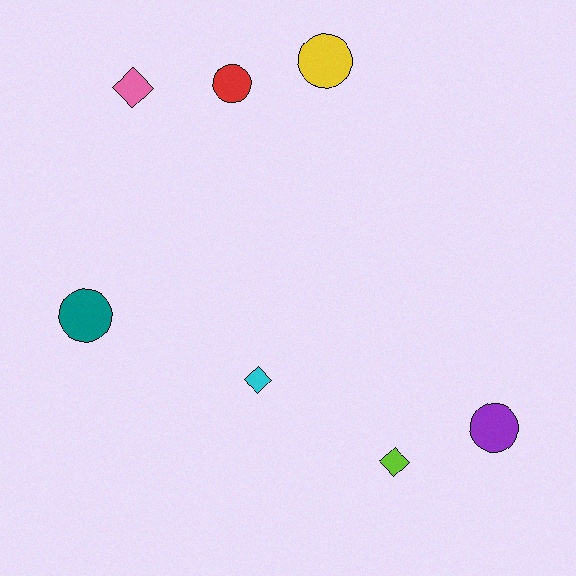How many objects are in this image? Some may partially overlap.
There are 7 objects.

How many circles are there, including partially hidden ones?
There are 4 circles.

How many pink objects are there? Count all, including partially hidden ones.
There is 1 pink object.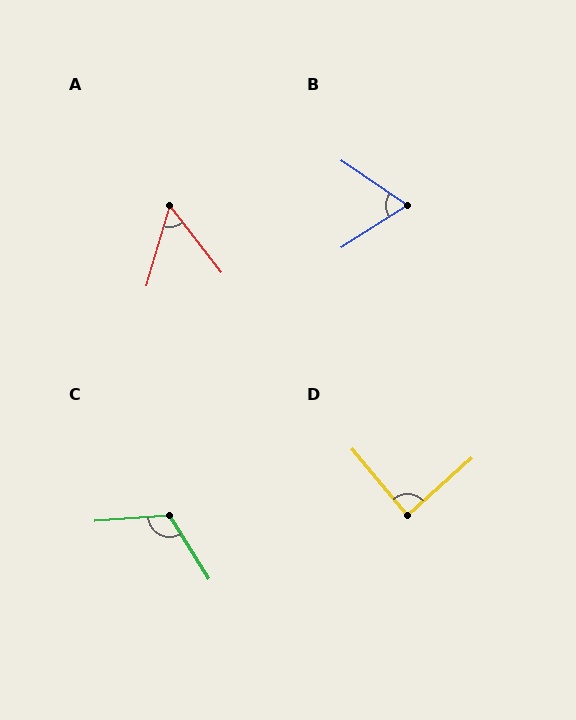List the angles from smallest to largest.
A (53°), B (66°), D (88°), C (117°).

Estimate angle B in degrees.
Approximately 66 degrees.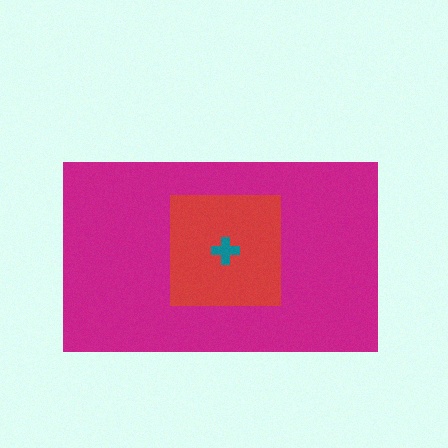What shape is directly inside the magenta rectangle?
The red square.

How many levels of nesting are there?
3.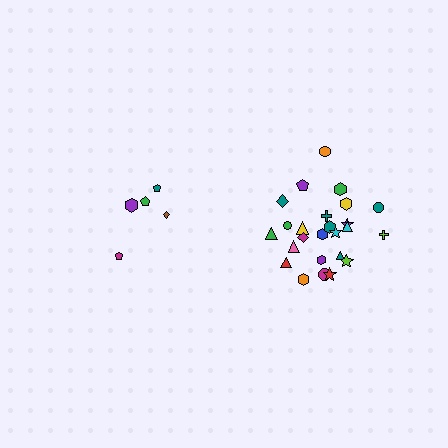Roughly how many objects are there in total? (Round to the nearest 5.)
Roughly 30 objects in total.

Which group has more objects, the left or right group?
The right group.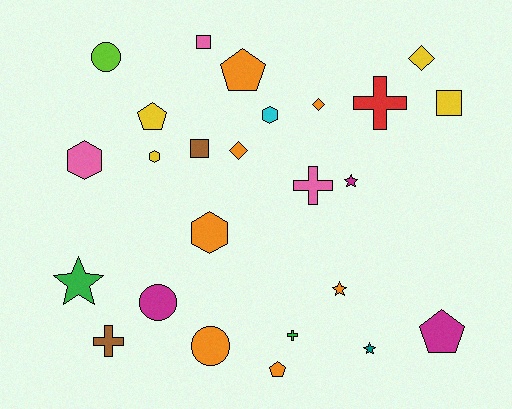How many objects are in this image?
There are 25 objects.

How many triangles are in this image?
There are no triangles.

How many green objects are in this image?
There are 2 green objects.